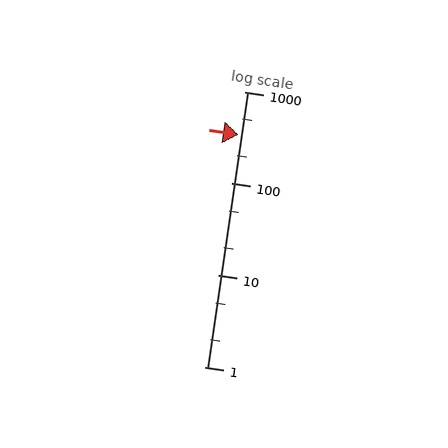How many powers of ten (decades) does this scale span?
The scale spans 3 decades, from 1 to 1000.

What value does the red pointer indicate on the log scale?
The pointer indicates approximately 340.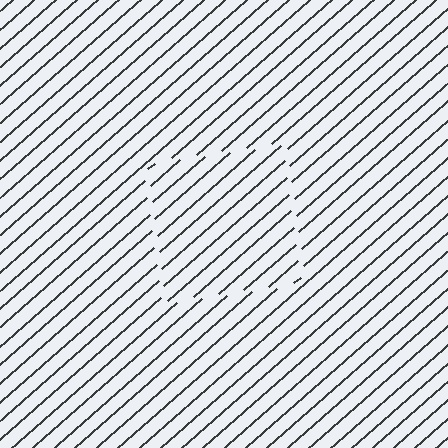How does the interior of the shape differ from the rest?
The interior of the shape contains the same grating, shifted by half a period — the contour is defined by the phase discontinuity where line-ends from the inner and outer gratings abut.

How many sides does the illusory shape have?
4 sides — the line-ends trace a square.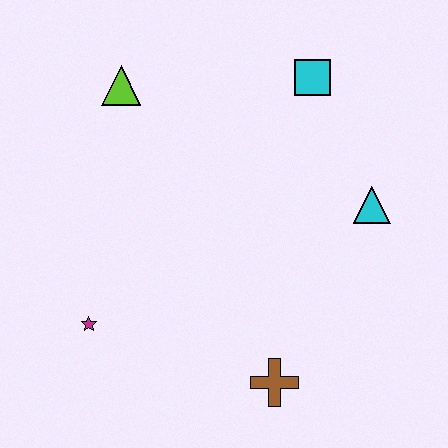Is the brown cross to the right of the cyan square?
No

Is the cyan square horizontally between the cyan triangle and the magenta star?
Yes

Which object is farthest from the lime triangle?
The brown cross is farthest from the lime triangle.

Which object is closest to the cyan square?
The cyan triangle is closest to the cyan square.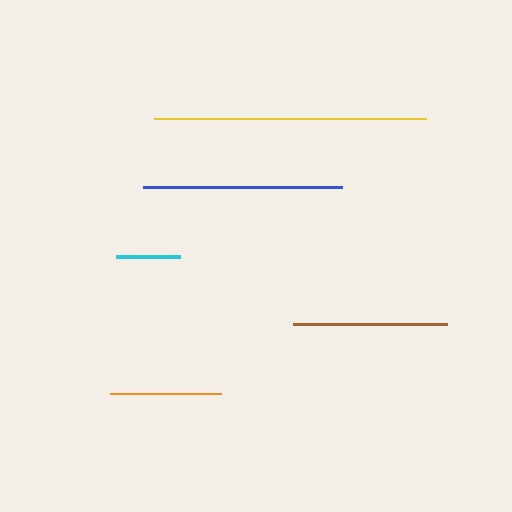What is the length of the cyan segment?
The cyan segment is approximately 64 pixels long.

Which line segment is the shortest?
The cyan line is the shortest at approximately 64 pixels.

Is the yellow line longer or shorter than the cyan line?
The yellow line is longer than the cyan line.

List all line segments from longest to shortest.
From longest to shortest: yellow, blue, brown, orange, cyan.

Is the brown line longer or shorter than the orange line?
The brown line is longer than the orange line.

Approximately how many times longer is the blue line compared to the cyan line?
The blue line is approximately 3.1 times the length of the cyan line.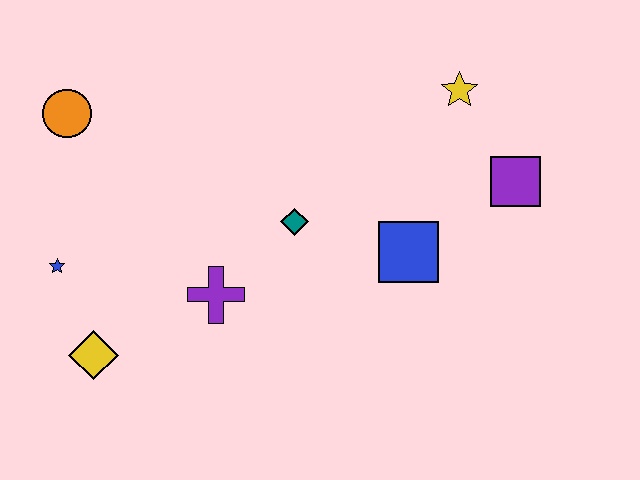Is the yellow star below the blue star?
No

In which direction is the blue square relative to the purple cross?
The blue square is to the right of the purple cross.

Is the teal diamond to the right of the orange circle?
Yes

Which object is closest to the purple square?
The yellow star is closest to the purple square.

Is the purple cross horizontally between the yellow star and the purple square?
No